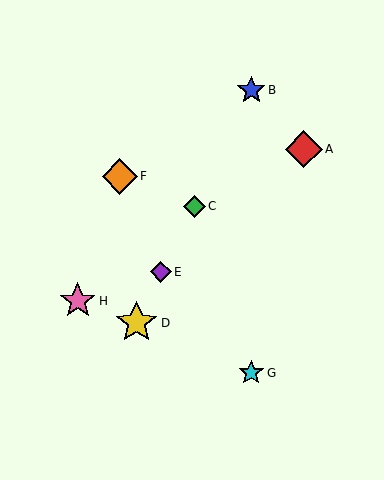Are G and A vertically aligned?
No, G is at x≈251 and A is at x≈304.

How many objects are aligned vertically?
2 objects (B, G) are aligned vertically.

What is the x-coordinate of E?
Object E is at x≈161.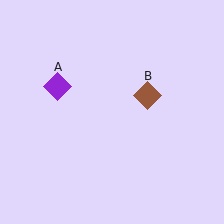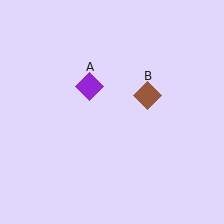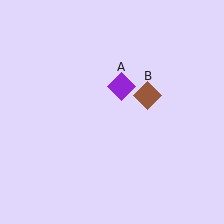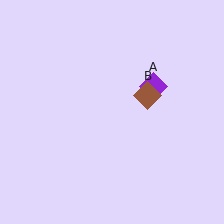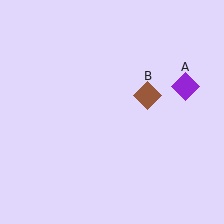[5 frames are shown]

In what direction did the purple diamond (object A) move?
The purple diamond (object A) moved right.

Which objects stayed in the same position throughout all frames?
Brown diamond (object B) remained stationary.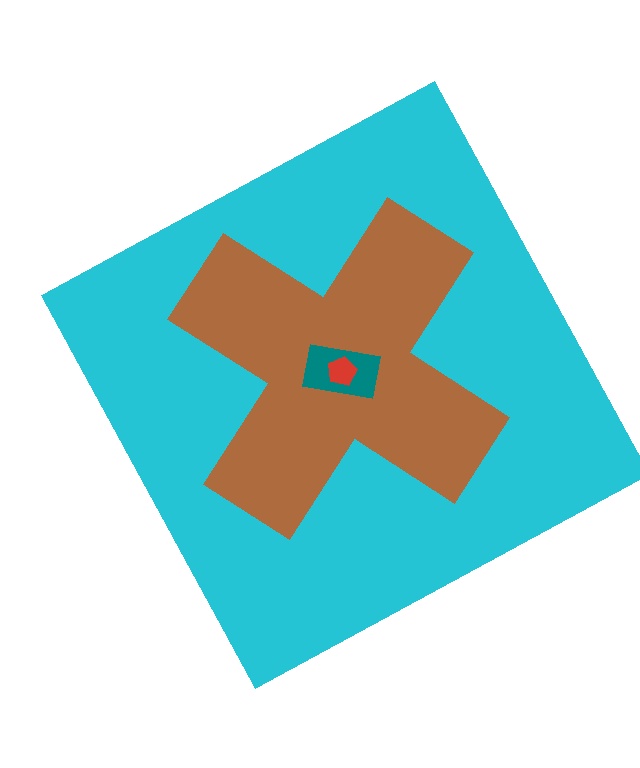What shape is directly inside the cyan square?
The brown cross.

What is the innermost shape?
The red pentagon.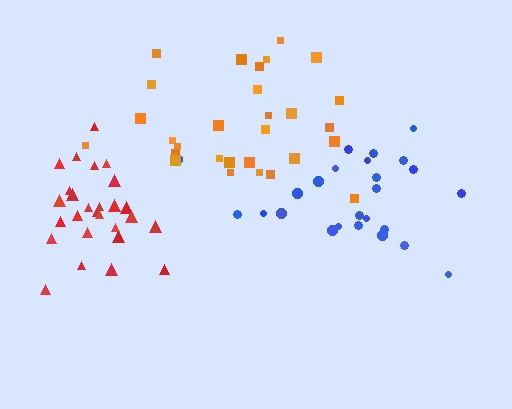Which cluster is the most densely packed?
Red.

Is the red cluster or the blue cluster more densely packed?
Red.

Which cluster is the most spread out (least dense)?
Orange.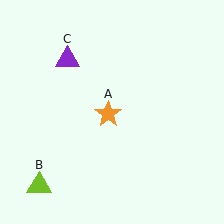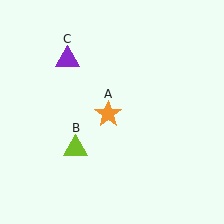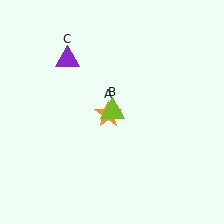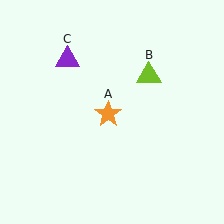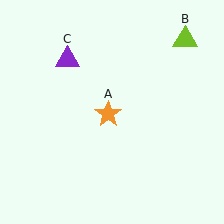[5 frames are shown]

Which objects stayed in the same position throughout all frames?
Orange star (object A) and purple triangle (object C) remained stationary.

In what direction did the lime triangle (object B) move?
The lime triangle (object B) moved up and to the right.